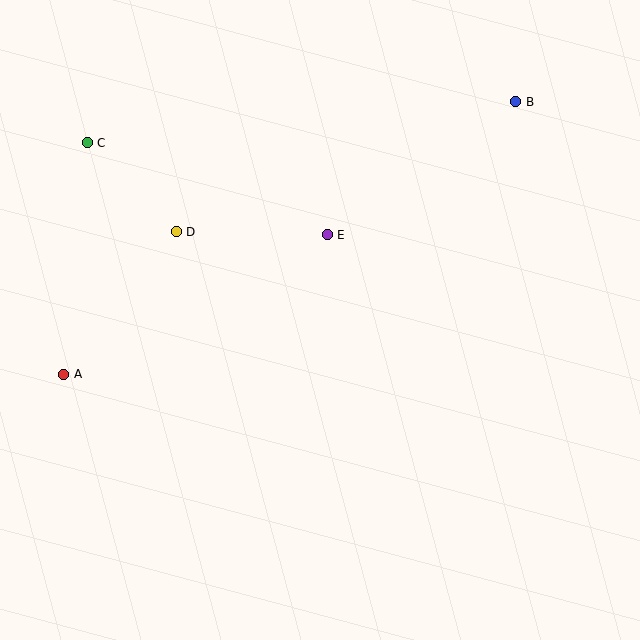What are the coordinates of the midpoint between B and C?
The midpoint between B and C is at (302, 122).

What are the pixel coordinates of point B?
Point B is at (516, 102).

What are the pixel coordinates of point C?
Point C is at (87, 143).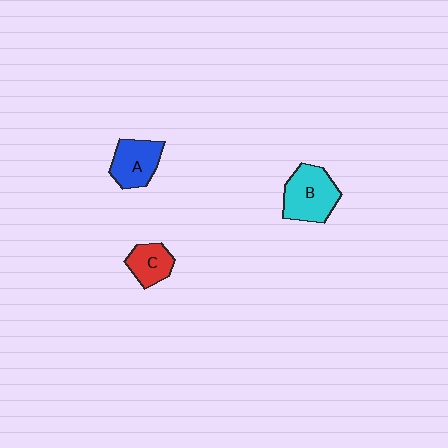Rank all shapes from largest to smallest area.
From largest to smallest: B (cyan), A (blue), C (red).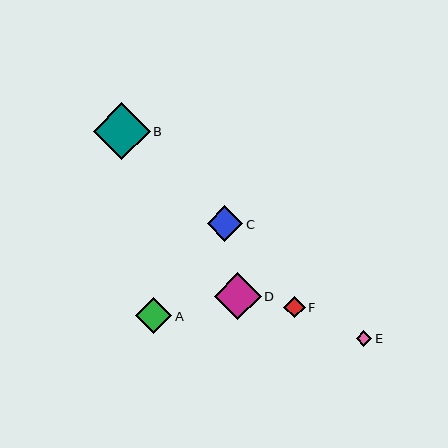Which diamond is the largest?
Diamond B is the largest with a size of approximately 57 pixels.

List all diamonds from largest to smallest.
From largest to smallest: B, D, C, A, F, E.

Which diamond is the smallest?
Diamond E is the smallest with a size of approximately 16 pixels.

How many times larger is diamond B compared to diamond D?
Diamond B is approximately 1.2 times the size of diamond D.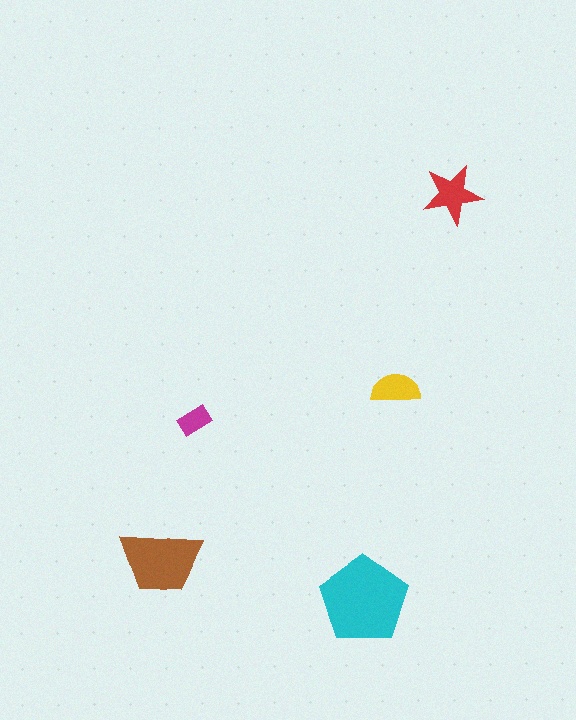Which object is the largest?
The cyan pentagon.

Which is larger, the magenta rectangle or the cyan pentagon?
The cyan pentagon.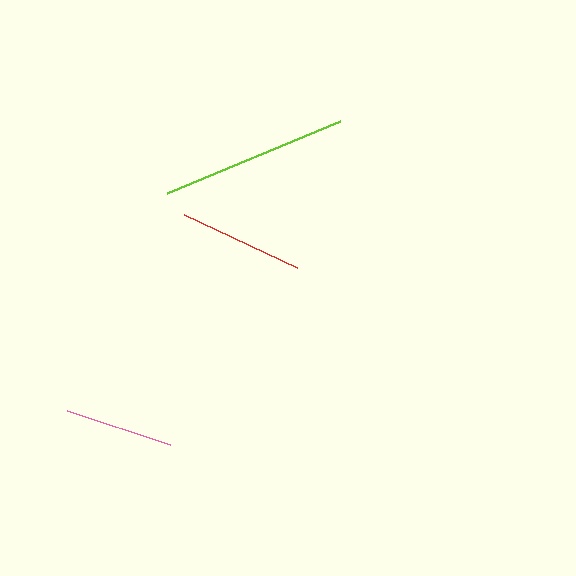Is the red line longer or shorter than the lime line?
The lime line is longer than the red line.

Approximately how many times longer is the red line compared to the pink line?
The red line is approximately 1.1 times the length of the pink line.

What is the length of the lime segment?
The lime segment is approximately 187 pixels long.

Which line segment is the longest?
The lime line is the longest at approximately 187 pixels.